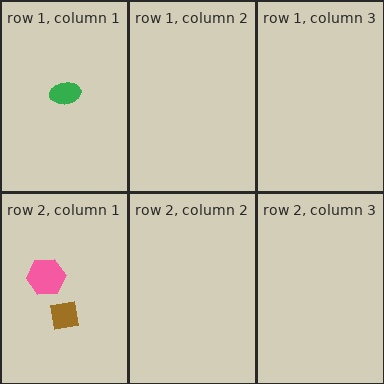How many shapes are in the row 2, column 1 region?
2.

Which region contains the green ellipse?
The row 1, column 1 region.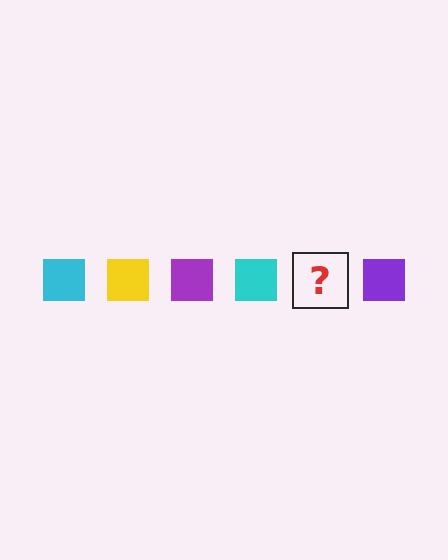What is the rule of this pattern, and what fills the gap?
The rule is that the pattern cycles through cyan, yellow, purple squares. The gap should be filled with a yellow square.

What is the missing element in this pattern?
The missing element is a yellow square.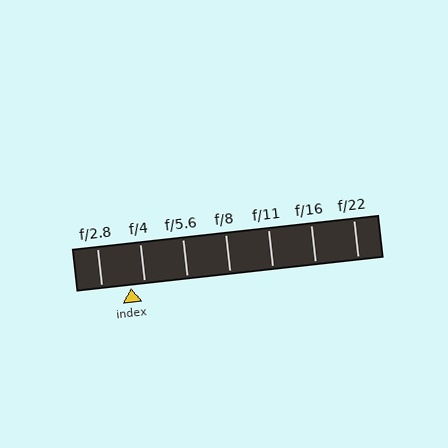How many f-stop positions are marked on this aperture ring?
There are 7 f-stop positions marked.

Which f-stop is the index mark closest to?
The index mark is closest to f/4.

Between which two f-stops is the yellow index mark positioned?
The index mark is between f/2.8 and f/4.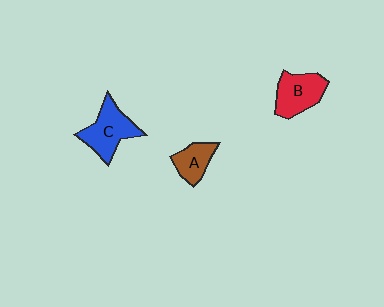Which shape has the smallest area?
Shape A (brown).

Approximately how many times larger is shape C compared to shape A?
Approximately 1.7 times.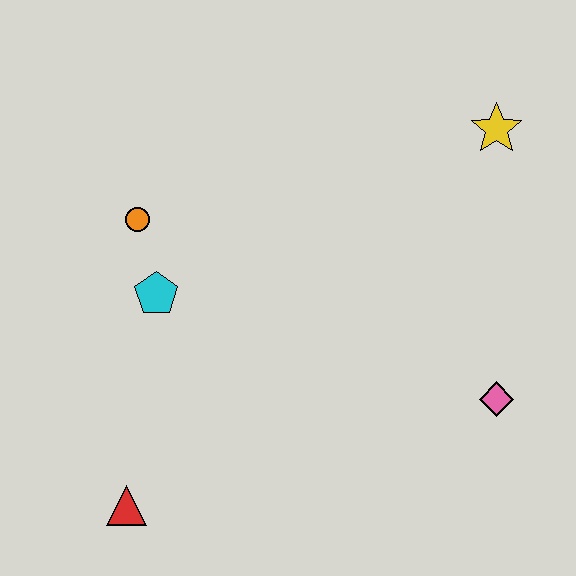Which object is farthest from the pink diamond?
The orange circle is farthest from the pink diamond.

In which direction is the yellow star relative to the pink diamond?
The yellow star is above the pink diamond.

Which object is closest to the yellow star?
The pink diamond is closest to the yellow star.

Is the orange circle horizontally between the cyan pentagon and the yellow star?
No